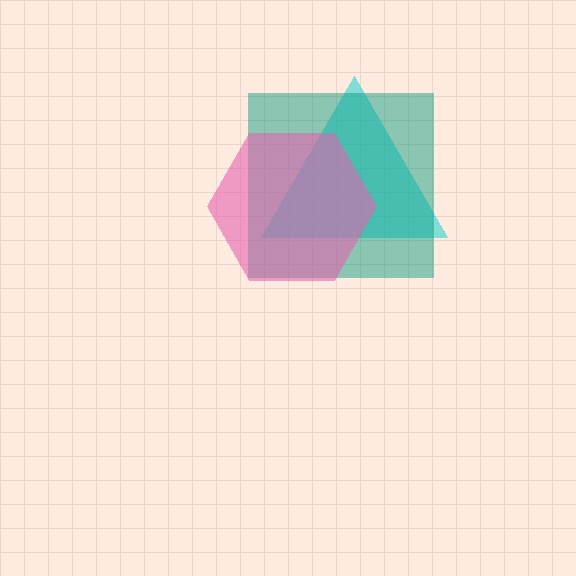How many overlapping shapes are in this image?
There are 3 overlapping shapes in the image.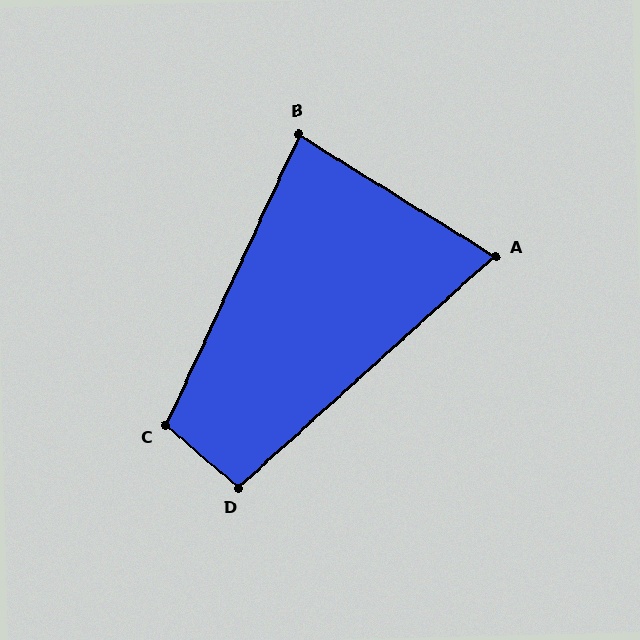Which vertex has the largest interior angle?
C, at approximately 106 degrees.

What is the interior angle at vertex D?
Approximately 97 degrees (obtuse).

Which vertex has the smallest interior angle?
A, at approximately 74 degrees.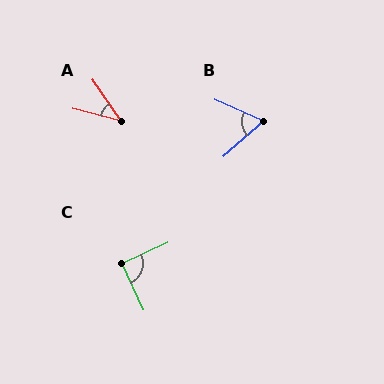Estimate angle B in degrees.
Approximately 66 degrees.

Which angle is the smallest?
A, at approximately 41 degrees.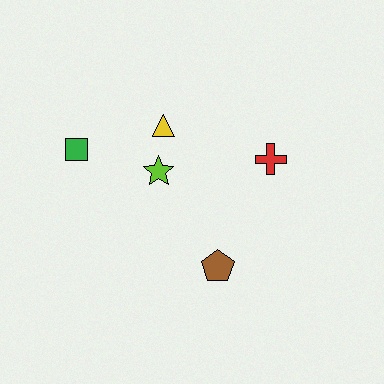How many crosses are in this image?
There is 1 cross.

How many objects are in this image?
There are 5 objects.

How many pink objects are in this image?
There are no pink objects.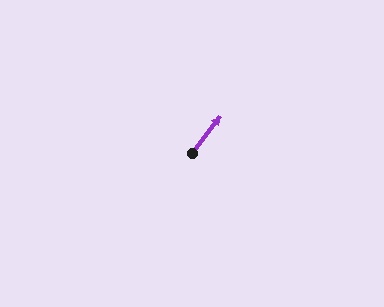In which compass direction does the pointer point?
Northeast.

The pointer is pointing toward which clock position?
Roughly 1 o'clock.